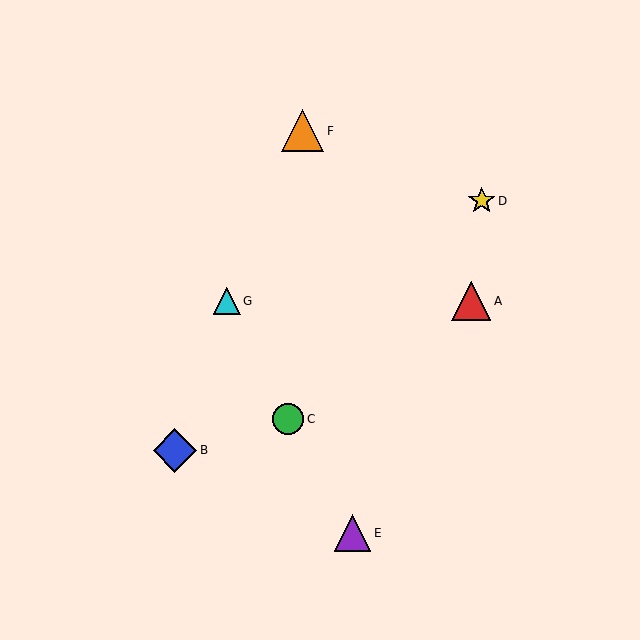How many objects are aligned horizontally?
2 objects (A, G) are aligned horizontally.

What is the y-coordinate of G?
Object G is at y≈301.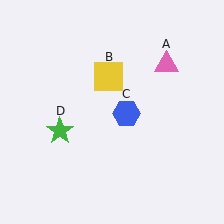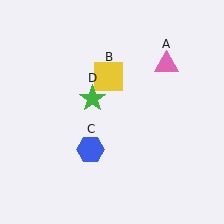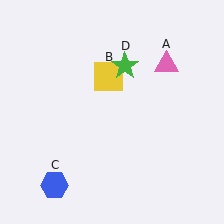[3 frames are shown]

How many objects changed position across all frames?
2 objects changed position: blue hexagon (object C), green star (object D).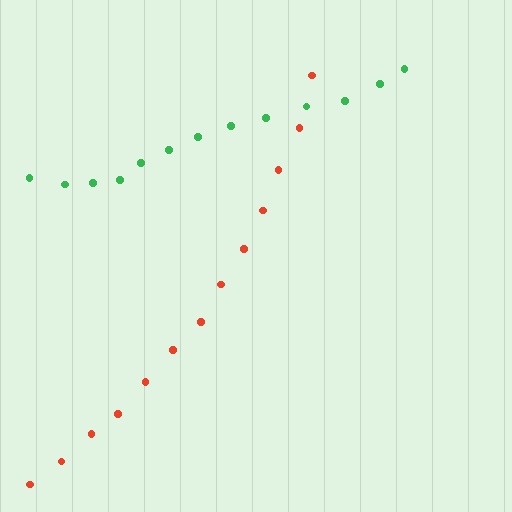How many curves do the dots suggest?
There are 2 distinct paths.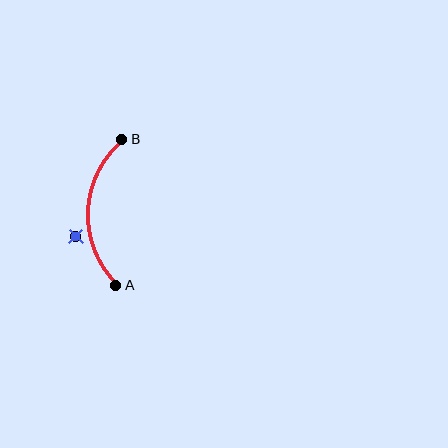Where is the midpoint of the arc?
The arc midpoint is the point on the curve farthest from the straight line joining A and B. It sits to the left of that line.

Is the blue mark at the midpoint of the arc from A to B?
No — the blue mark does not lie on the arc at all. It sits slightly outside the curve.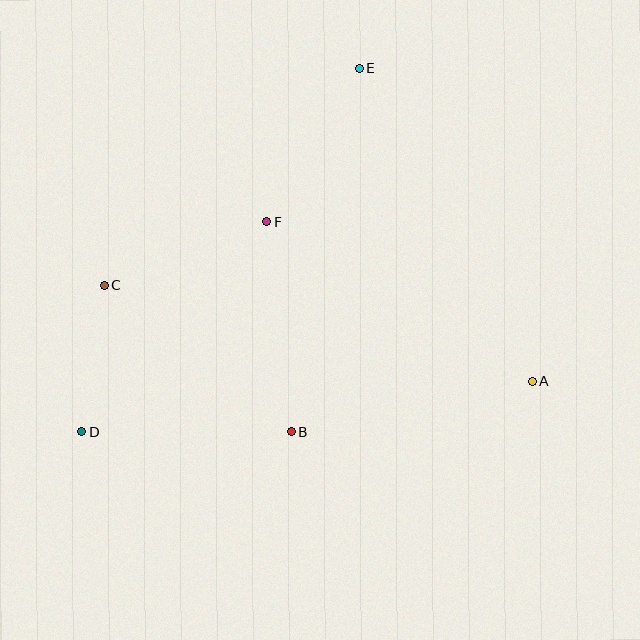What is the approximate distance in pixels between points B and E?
The distance between B and E is approximately 370 pixels.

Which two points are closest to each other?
Points C and D are closest to each other.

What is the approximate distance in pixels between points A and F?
The distance between A and F is approximately 309 pixels.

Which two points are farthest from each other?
Points D and E are farthest from each other.